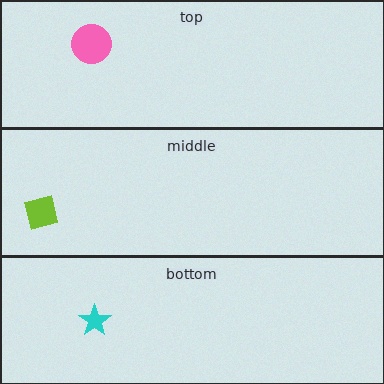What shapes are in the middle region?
The lime square.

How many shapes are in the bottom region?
1.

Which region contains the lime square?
The middle region.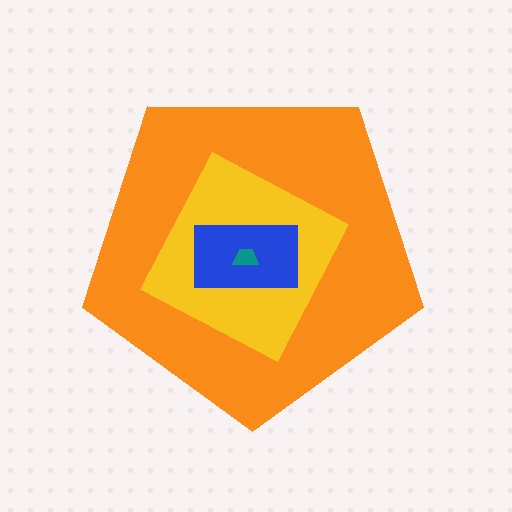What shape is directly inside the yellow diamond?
The blue rectangle.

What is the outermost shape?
The orange pentagon.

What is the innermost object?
The teal trapezoid.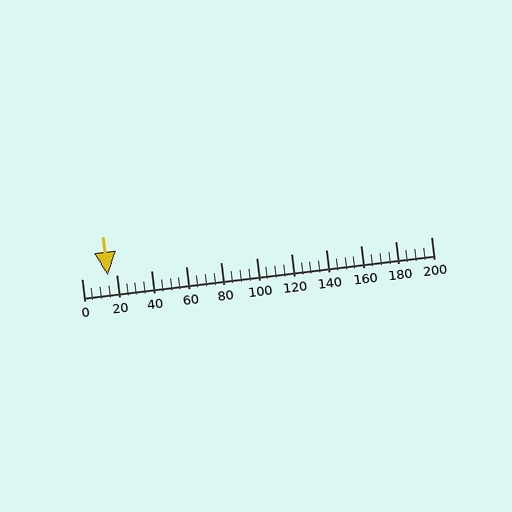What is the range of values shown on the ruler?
The ruler shows values from 0 to 200.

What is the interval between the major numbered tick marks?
The major tick marks are spaced 20 units apart.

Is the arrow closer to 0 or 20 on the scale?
The arrow is closer to 20.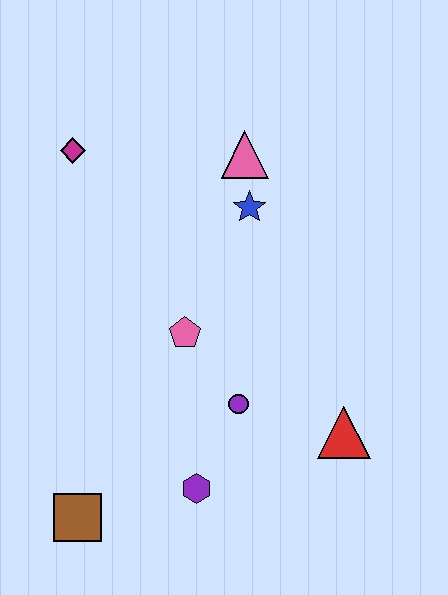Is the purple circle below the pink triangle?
Yes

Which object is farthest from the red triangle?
The magenta diamond is farthest from the red triangle.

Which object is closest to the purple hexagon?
The purple circle is closest to the purple hexagon.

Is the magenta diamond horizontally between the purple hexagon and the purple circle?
No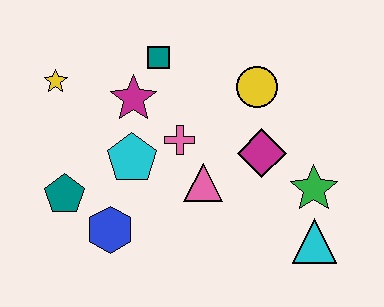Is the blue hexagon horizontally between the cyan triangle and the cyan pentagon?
No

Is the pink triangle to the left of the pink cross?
No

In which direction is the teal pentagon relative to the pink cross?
The teal pentagon is to the left of the pink cross.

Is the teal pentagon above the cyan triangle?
Yes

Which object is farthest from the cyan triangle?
The yellow star is farthest from the cyan triangle.